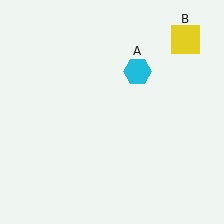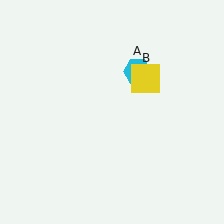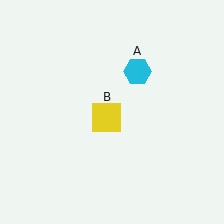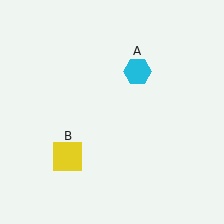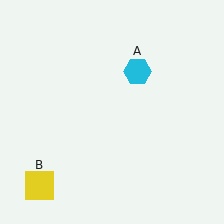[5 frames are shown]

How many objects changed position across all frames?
1 object changed position: yellow square (object B).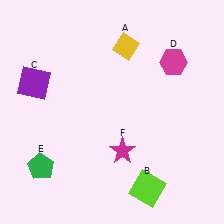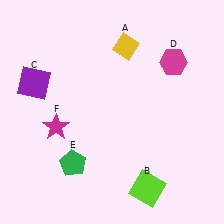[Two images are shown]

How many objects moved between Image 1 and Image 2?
2 objects moved between the two images.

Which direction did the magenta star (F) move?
The magenta star (F) moved left.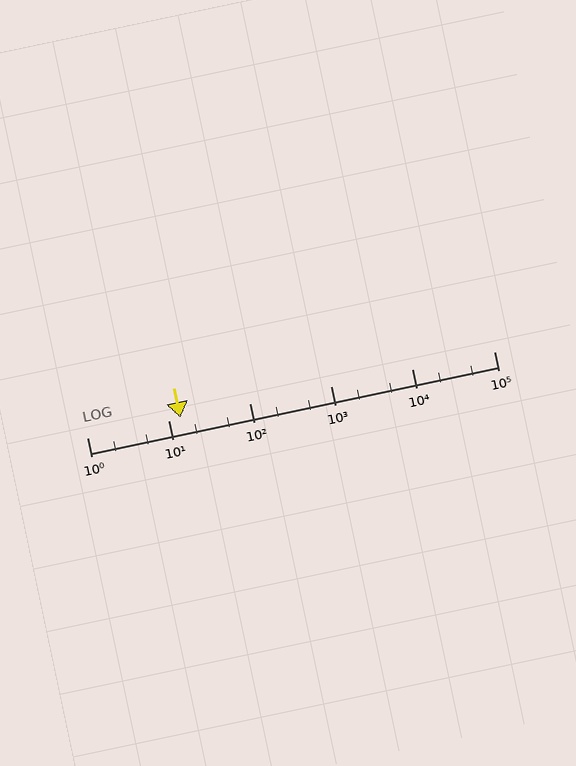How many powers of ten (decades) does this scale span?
The scale spans 5 decades, from 1 to 100000.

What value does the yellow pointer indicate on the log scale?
The pointer indicates approximately 14.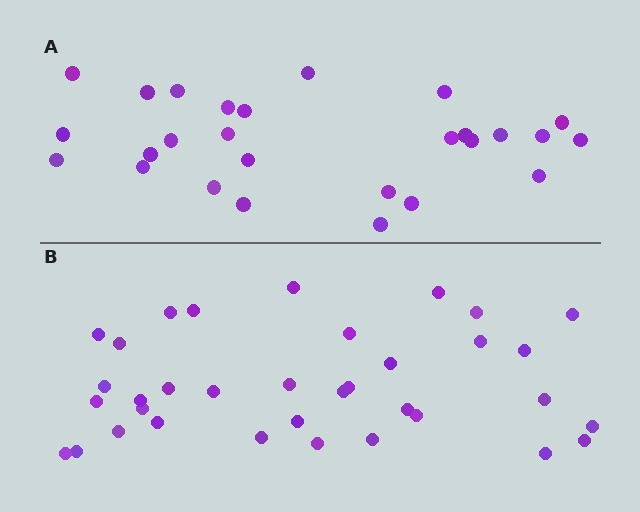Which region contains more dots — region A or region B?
Region B (the bottom region) has more dots.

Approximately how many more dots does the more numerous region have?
Region B has roughly 8 or so more dots than region A.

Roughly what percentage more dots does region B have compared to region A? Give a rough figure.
About 30% more.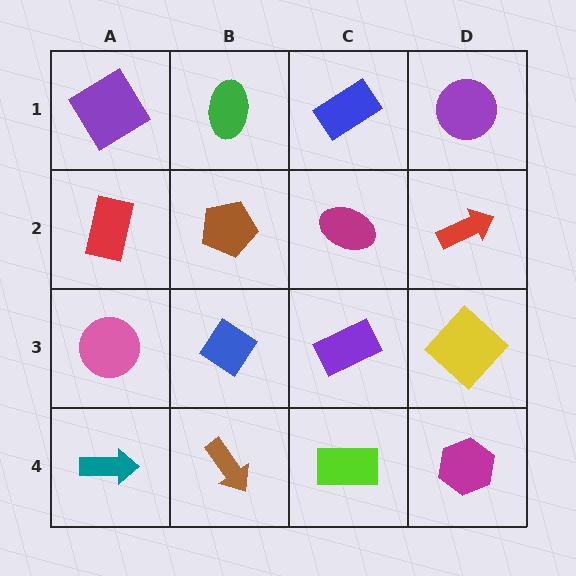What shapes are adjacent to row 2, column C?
A blue rectangle (row 1, column C), a purple rectangle (row 3, column C), a brown pentagon (row 2, column B), a red arrow (row 2, column D).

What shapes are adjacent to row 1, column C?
A magenta ellipse (row 2, column C), a green ellipse (row 1, column B), a purple circle (row 1, column D).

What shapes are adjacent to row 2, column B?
A green ellipse (row 1, column B), a blue diamond (row 3, column B), a red rectangle (row 2, column A), a magenta ellipse (row 2, column C).